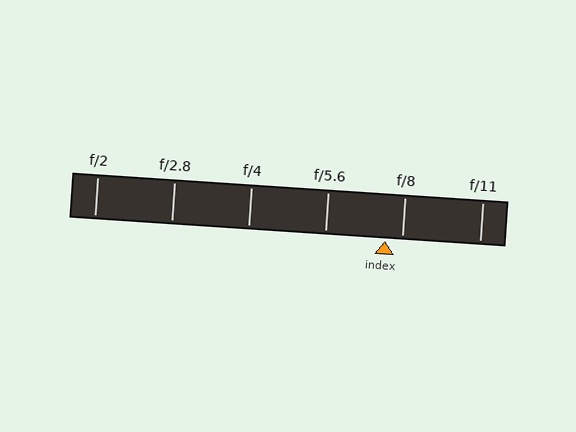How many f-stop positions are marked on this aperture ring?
There are 6 f-stop positions marked.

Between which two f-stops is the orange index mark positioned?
The index mark is between f/5.6 and f/8.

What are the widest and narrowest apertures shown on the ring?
The widest aperture shown is f/2 and the narrowest is f/11.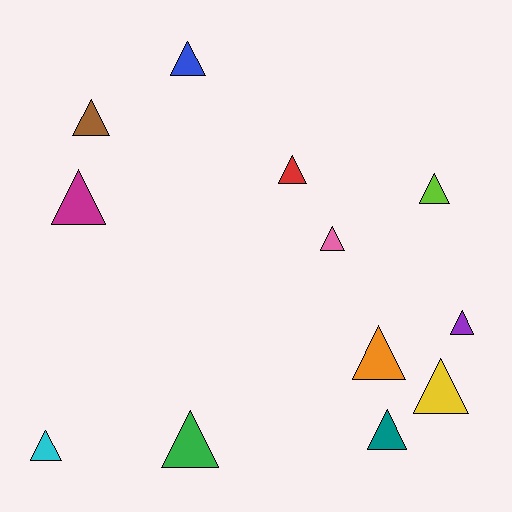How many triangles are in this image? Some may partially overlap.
There are 12 triangles.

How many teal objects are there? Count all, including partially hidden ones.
There is 1 teal object.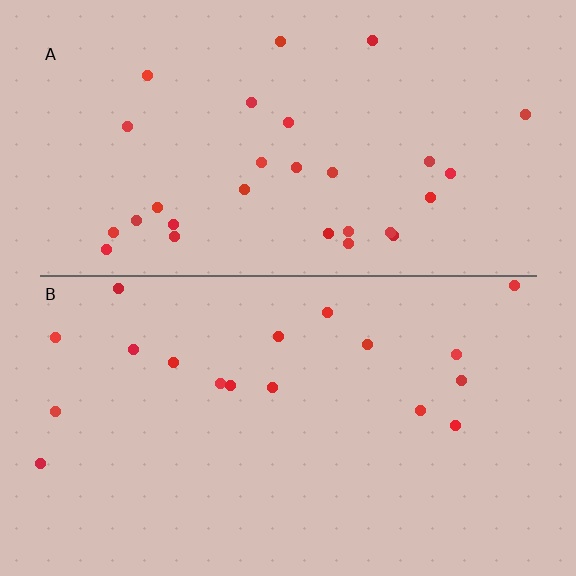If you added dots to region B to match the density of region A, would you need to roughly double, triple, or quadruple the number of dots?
Approximately double.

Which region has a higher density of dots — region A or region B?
A (the top).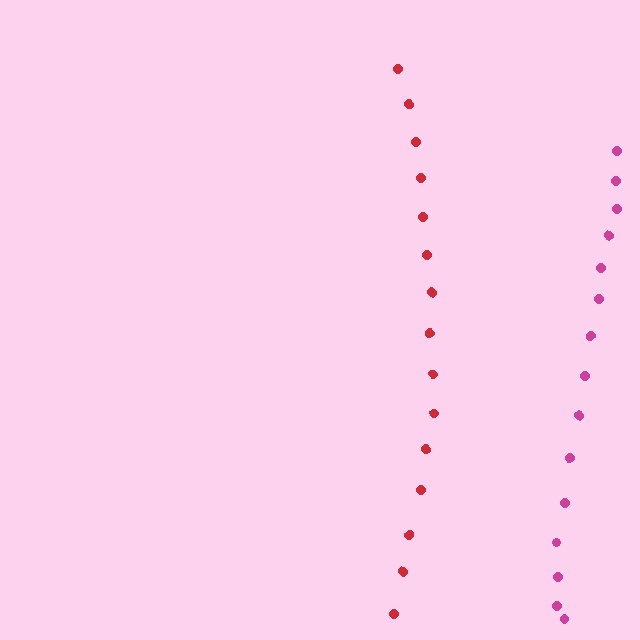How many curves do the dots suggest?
There are 2 distinct paths.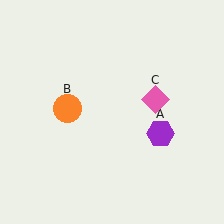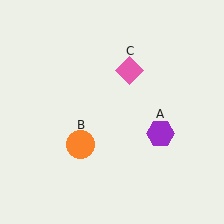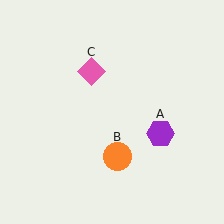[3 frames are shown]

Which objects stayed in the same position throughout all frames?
Purple hexagon (object A) remained stationary.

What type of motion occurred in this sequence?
The orange circle (object B), pink diamond (object C) rotated counterclockwise around the center of the scene.